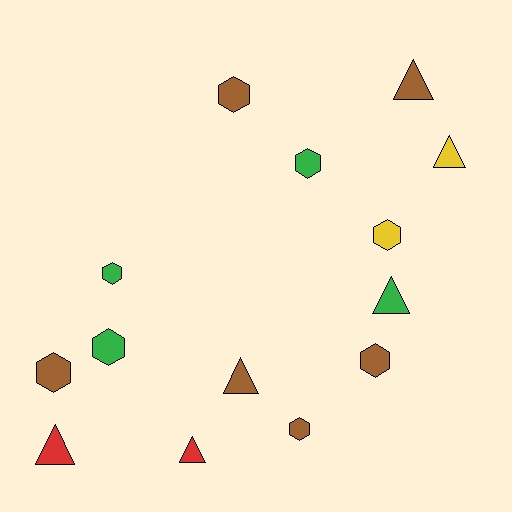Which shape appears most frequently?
Hexagon, with 8 objects.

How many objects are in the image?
There are 14 objects.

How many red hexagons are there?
There are no red hexagons.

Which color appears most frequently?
Brown, with 6 objects.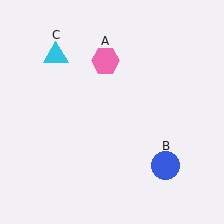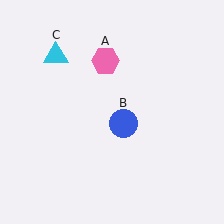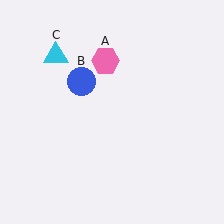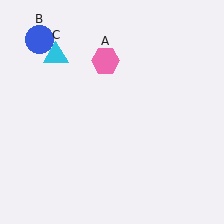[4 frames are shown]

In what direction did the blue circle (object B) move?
The blue circle (object B) moved up and to the left.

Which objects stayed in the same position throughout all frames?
Pink hexagon (object A) and cyan triangle (object C) remained stationary.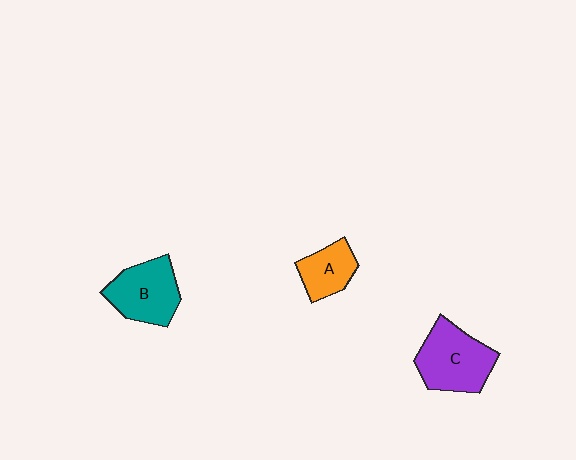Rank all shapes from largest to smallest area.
From largest to smallest: C (purple), B (teal), A (orange).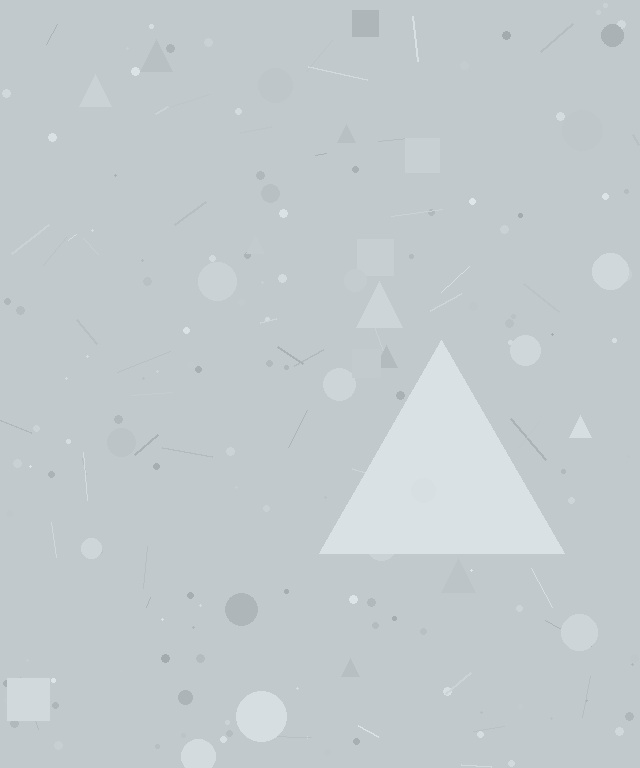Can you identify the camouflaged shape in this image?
The camouflaged shape is a triangle.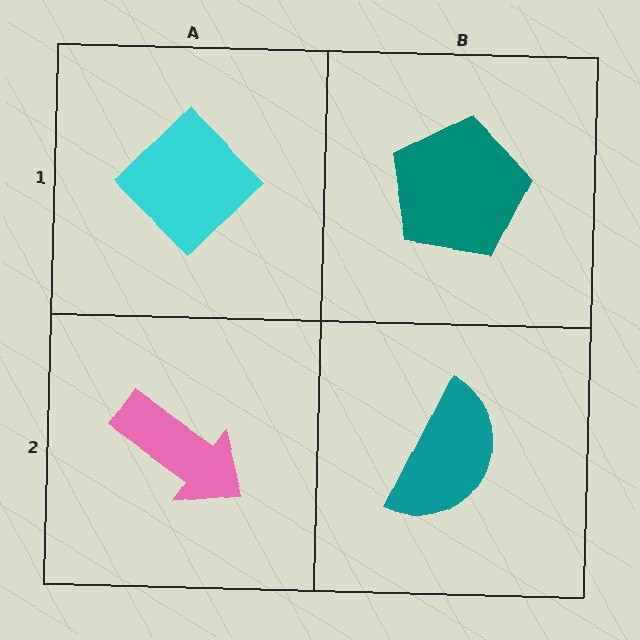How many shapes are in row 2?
2 shapes.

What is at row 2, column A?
A pink arrow.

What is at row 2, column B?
A teal semicircle.